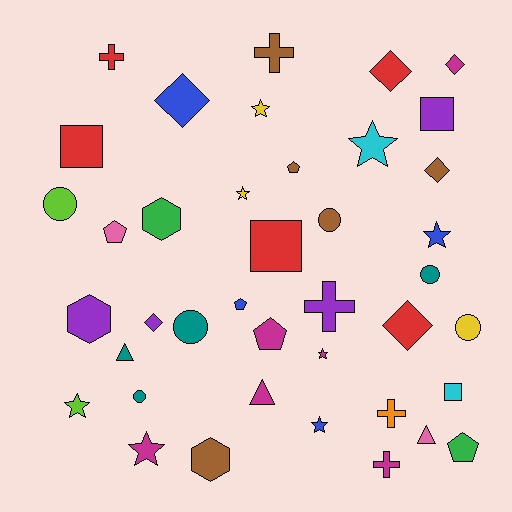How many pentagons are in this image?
There are 5 pentagons.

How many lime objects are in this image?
There are 2 lime objects.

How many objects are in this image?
There are 40 objects.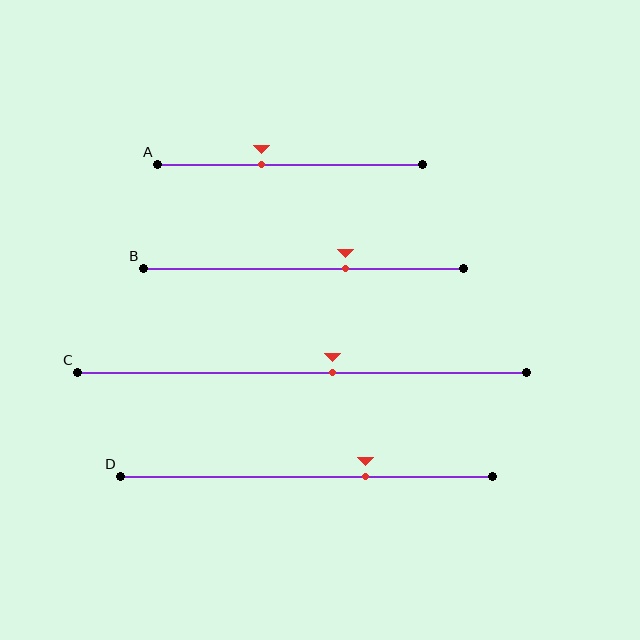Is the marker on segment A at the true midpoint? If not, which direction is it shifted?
No, the marker on segment A is shifted to the left by about 11% of the segment length.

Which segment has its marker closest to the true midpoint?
Segment C has its marker closest to the true midpoint.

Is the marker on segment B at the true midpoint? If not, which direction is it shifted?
No, the marker on segment B is shifted to the right by about 13% of the segment length.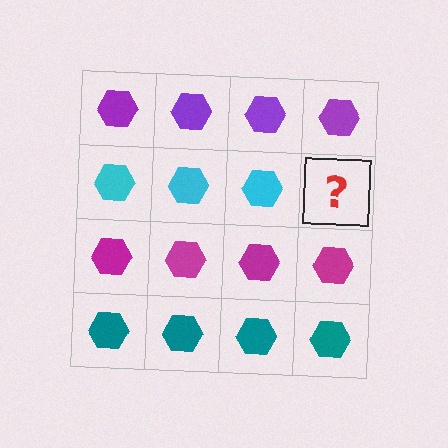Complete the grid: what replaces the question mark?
The question mark should be replaced with a cyan hexagon.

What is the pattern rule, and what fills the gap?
The rule is that each row has a consistent color. The gap should be filled with a cyan hexagon.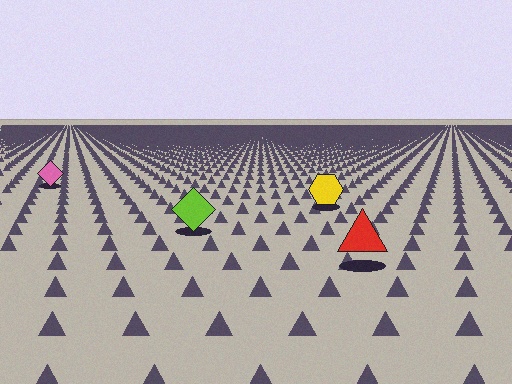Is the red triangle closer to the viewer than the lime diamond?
Yes. The red triangle is closer — you can tell from the texture gradient: the ground texture is coarser near it.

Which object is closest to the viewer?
The red triangle is closest. The texture marks near it are larger and more spread out.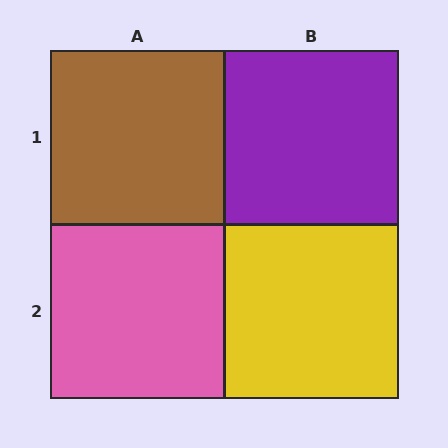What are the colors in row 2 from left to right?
Pink, yellow.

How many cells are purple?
1 cell is purple.